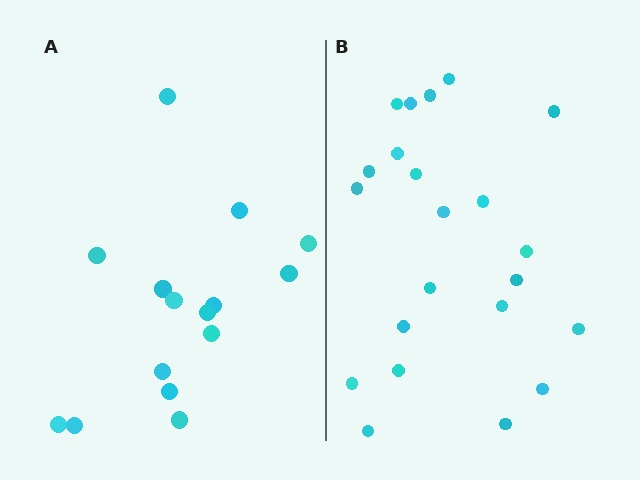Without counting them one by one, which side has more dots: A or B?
Region B (the right region) has more dots.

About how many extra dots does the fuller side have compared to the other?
Region B has roughly 8 or so more dots than region A.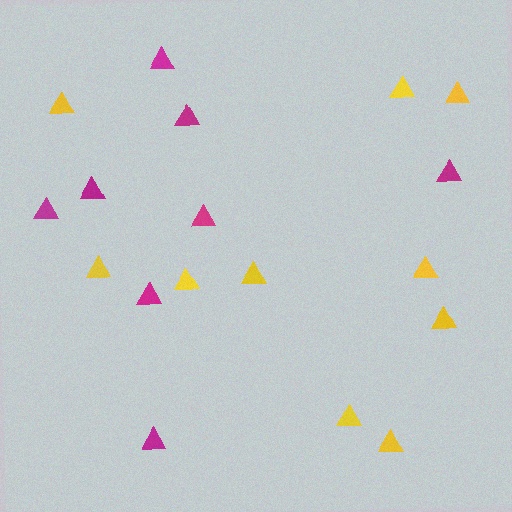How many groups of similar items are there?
There are 2 groups: one group of magenta triangles (8) and one group of yellow triangles (10).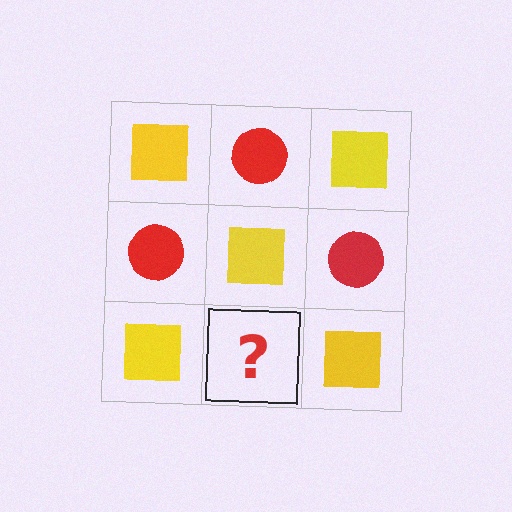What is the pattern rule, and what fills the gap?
The rule is that it alternates yellow square and red circle in a checkerboard pattern. The gap should be filled with a red circle.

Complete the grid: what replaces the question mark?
The question mark should be replaced with a red circle.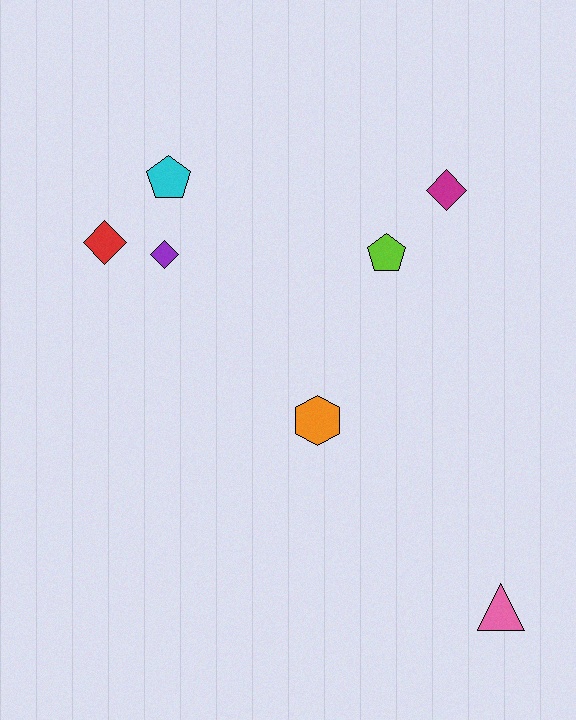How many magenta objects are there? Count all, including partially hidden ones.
There is 1 magenta object.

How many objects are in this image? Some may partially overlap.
There are 7 objects.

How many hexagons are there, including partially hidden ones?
There is 1 hexagon.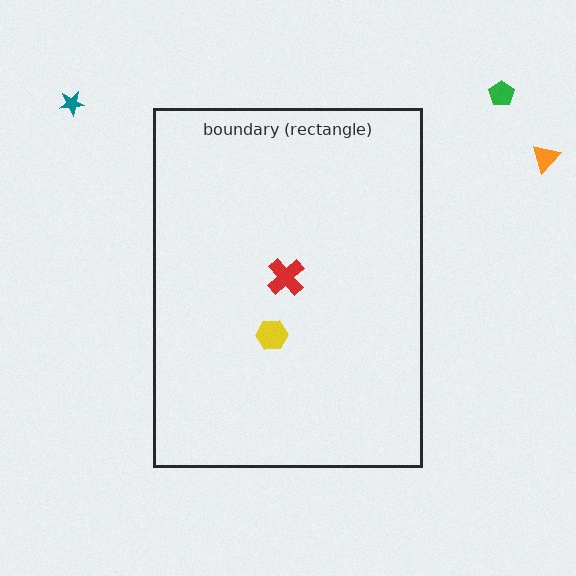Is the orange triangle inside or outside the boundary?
Outside.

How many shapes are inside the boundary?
2 inside, 3 outside.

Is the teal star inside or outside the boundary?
Outside.